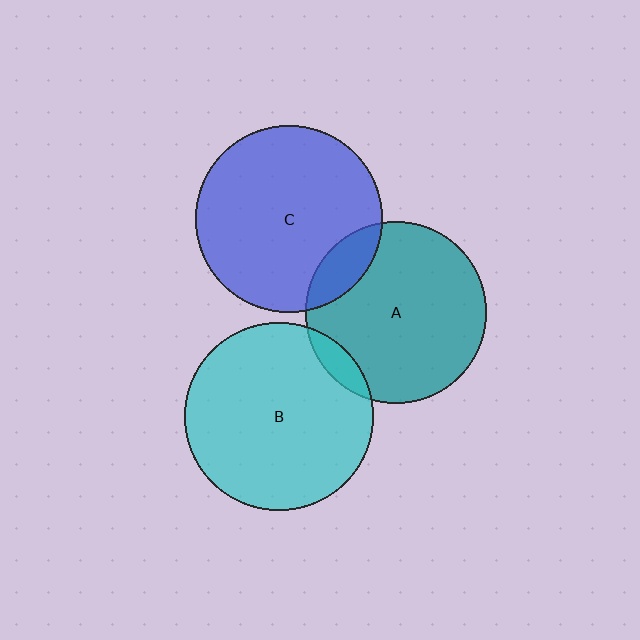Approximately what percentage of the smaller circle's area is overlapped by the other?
Approximately 15%.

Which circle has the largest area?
Circle B (cyan).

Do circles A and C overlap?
Yes.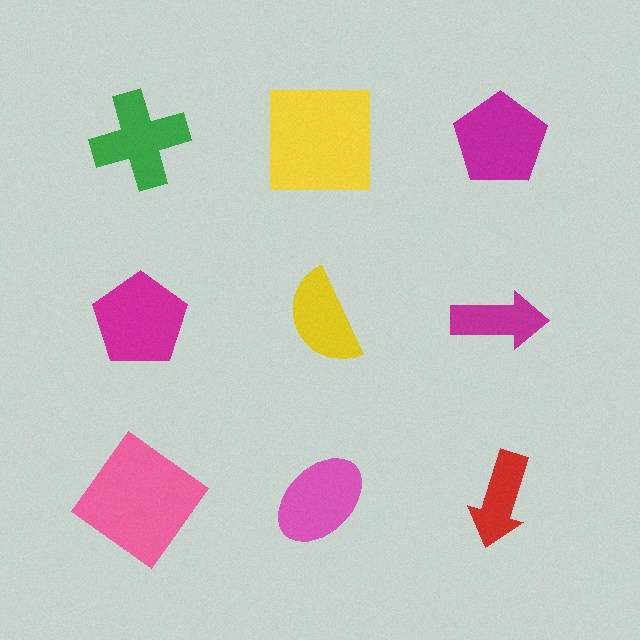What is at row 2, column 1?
A magenta pentagon.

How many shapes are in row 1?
3 shapes.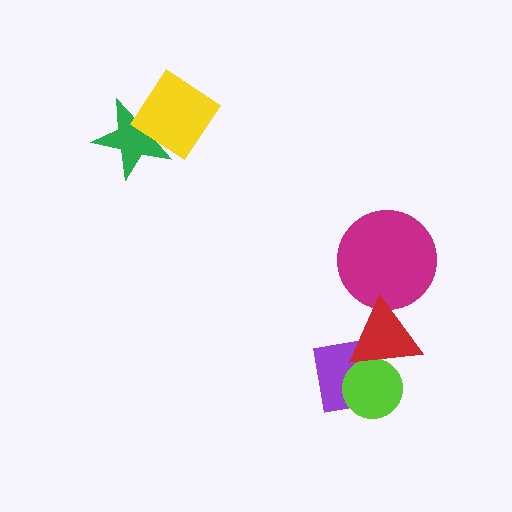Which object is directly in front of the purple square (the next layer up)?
The lime circle is directly in front of the purple square.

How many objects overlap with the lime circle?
2 objects overlap with the lime circle.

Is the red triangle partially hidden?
No, no other shape covers it.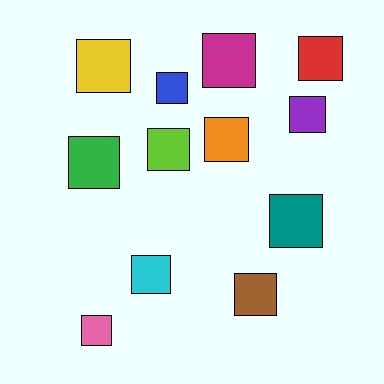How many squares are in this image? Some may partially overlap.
There are 12 squares.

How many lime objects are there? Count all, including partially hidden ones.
There is 1 lime object.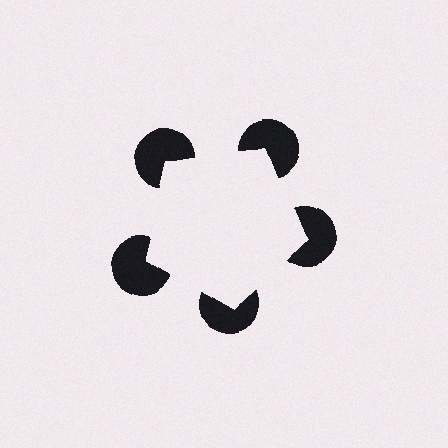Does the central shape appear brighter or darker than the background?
It typically appears slightly brighter than the background, even though no actual brightness change is drawn.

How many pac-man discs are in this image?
There are 5 — one at each vertex of the illusory pentagon.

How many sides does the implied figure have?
5 sides.